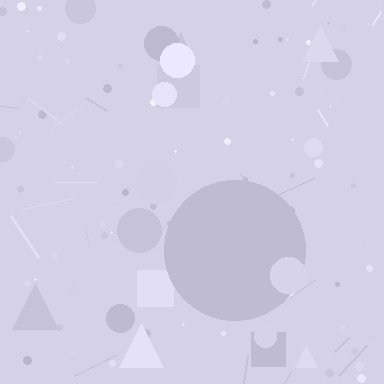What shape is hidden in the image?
A circle is hidden in the image.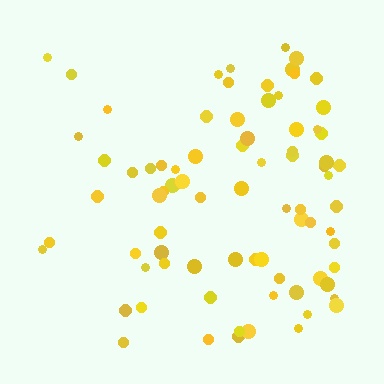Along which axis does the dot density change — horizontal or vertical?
Horizontal.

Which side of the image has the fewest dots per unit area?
The left.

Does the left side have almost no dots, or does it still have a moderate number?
Still a moderate number, just noticeably fewer than the right.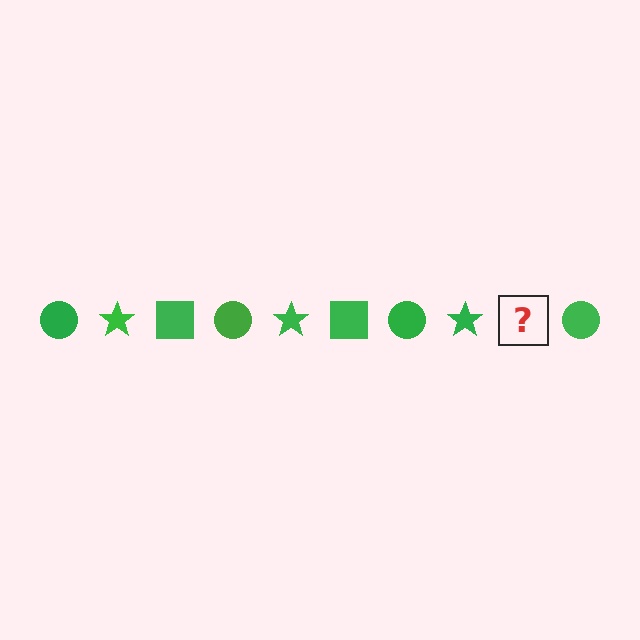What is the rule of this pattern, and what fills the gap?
The rule is that the pattern cycles through circle, star, square shapes in green. The gap should be filled with a green square.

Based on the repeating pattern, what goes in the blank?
The blank should be a green square.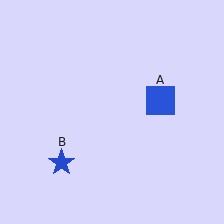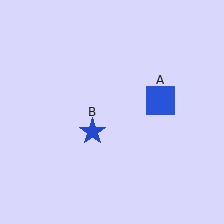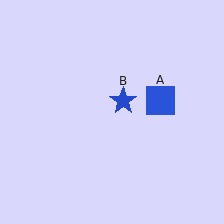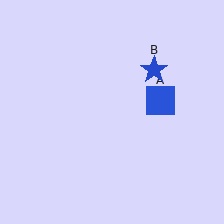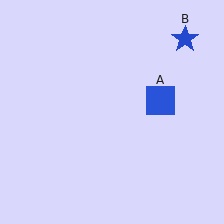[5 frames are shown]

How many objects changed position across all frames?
1 object changed position: blue star (object B).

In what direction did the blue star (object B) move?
The blue star (object B) moved up and to the right.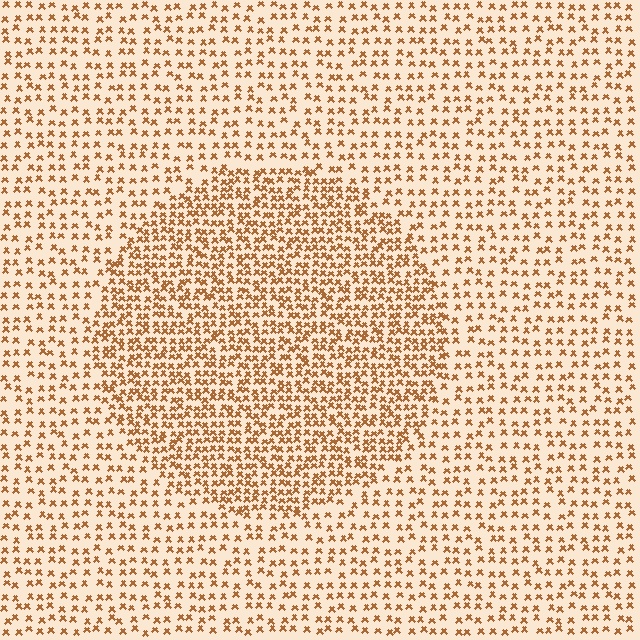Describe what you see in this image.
The image contains small brown elements arranged at two different densities. A circle-shaped region is visible where the elements are more densely packed than the surrounding area.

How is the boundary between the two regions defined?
The boundary is defined by a change in element density (approximately 1.9x ratio). All elements are the same color, size, and shape.